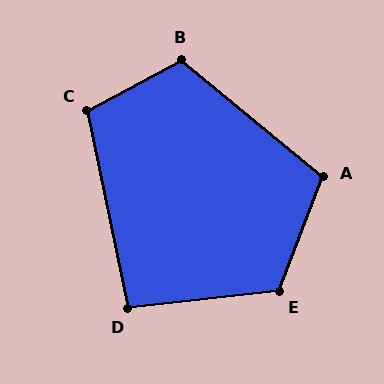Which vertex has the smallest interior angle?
D, at approximately 96 degrees.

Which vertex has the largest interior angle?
E, at approximately 117 degrees.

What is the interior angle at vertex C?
Approximately 107 degrees (obtuse).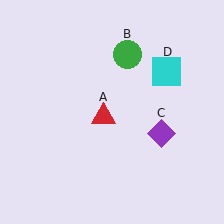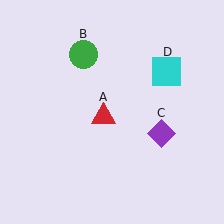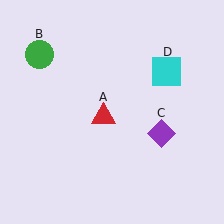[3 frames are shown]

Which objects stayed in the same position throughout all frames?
Red triangle (object A) and purple diamond (object C) and cyan square (object D) remained stationary.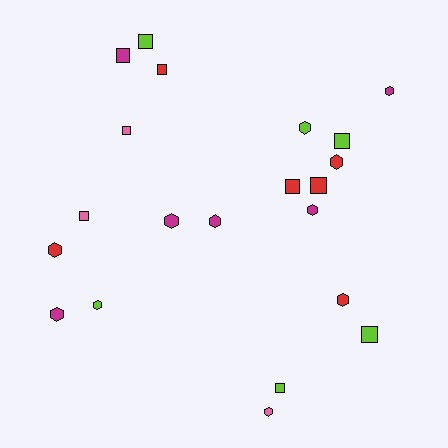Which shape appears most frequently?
Hexagon, with 11 objects.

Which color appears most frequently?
Lime, with 6 objects.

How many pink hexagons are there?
There is 1 pink hexagon.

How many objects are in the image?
There are 21 objects.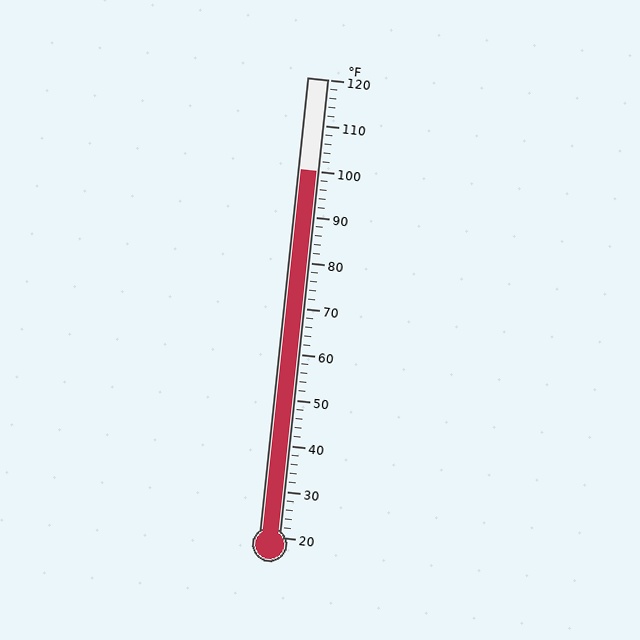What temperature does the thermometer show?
The thermometer shows approximately 100°F.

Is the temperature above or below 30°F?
The temperature is above 30°F.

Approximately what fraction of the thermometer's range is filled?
The thermometer is filled to approximately 80% of its range.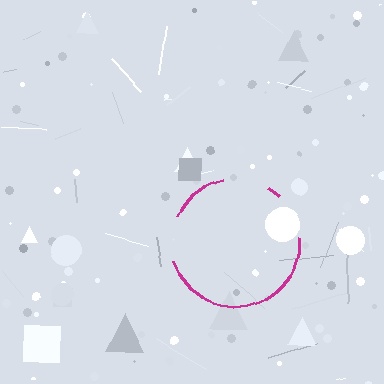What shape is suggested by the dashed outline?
The dashed outline suggests a circle.